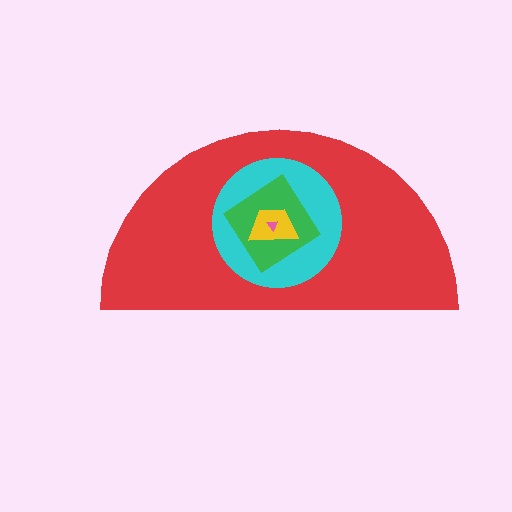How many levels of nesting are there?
5.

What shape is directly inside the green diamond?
The yellow trapezoid.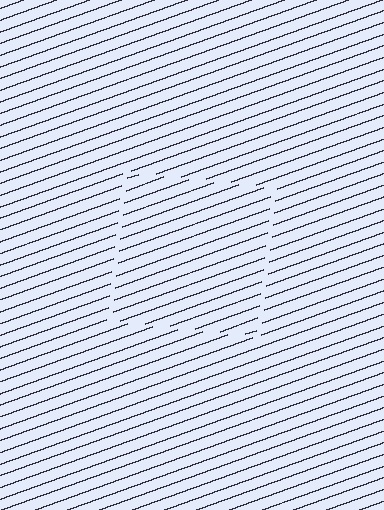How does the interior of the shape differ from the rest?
The interior of the shape contains the same grating, shifted by half a period — the contour is defined by the phase discontinuity where line-ends from the inner and outer gratings abut.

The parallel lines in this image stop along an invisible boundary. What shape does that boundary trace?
An illusory square. The interior of the shape contains the same grating, shifted by half a period — the contour is defined by the phase discontinuity where line-ends from the inner and outer gratings abut.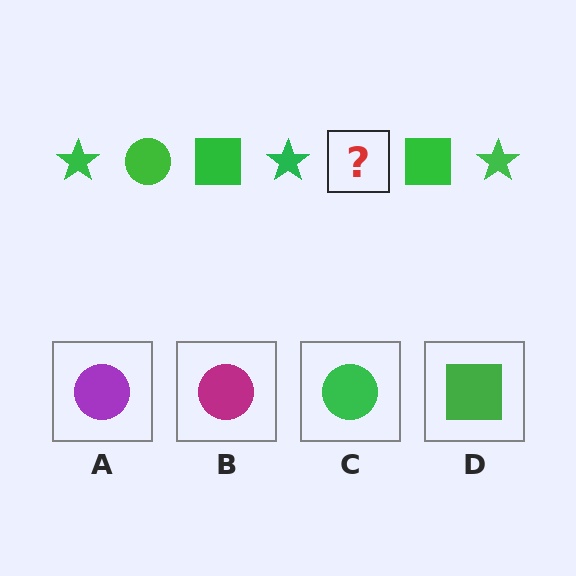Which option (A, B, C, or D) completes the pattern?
C.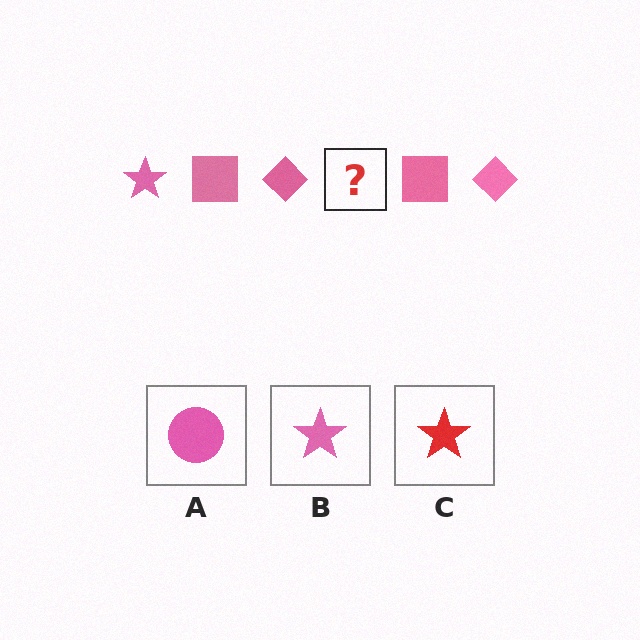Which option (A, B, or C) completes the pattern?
B.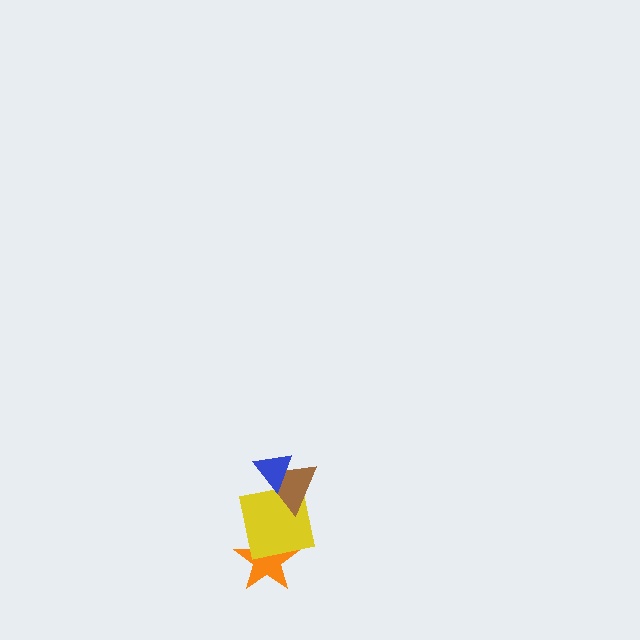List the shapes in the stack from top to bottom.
From top to bottom: the blue triangle, the brown triangle, the yellow square, the orange star.